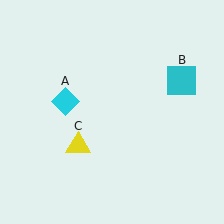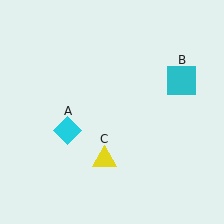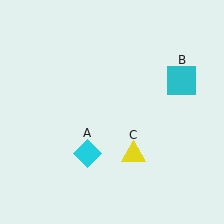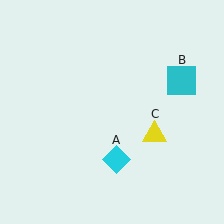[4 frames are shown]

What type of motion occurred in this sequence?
The cyan diamond (object A), yellow triangle (object C) rotated counterclockwise around the center of the scene.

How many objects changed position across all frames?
2 objects changed position: cyan diamond (object A), yellow triangle (object C).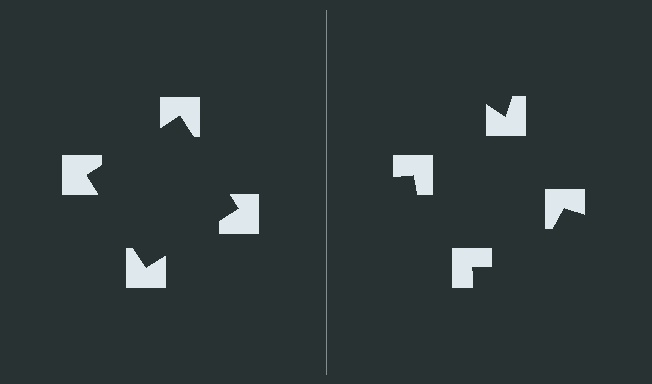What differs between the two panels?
The notched squares are positioned identically on both sides; only the wedge orientations differ. On the left they align to a square; on the right they are misaligned.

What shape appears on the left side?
An illusory square.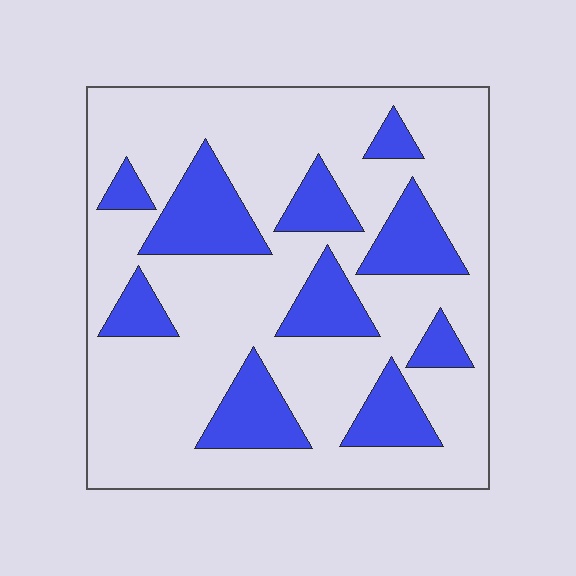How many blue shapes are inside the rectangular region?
10.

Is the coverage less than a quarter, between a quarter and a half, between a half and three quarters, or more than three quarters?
Between a quarter and a half.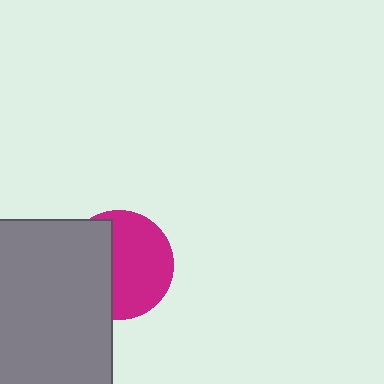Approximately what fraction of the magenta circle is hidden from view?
Roughly 42% of the magenta circle is hidden behind the gray rectangle.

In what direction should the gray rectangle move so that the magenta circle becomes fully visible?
The gray rectangle should move left. That is the shortest direction to clear the overlap and leave the magenta circle fully visible.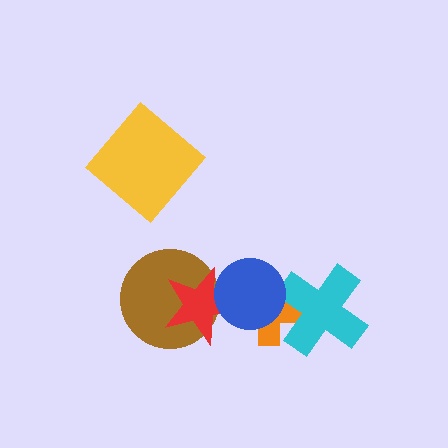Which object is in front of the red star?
The blue circle is in front of the red star.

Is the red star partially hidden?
Yes, it is partially covered by another shape.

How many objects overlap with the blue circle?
3 objects overlap with the blue circle.